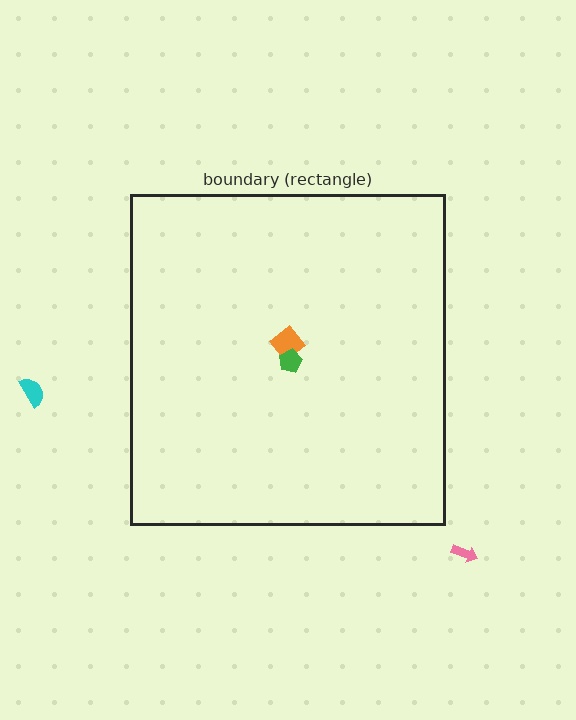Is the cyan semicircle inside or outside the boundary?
Outside.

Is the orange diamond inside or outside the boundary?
Inside.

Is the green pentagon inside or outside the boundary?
Inside.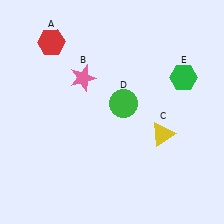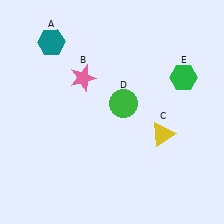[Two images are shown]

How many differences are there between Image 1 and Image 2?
There is 1 difference between the two images.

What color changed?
The hexagon (A) changed from red in Image 1 to teal in Image 2.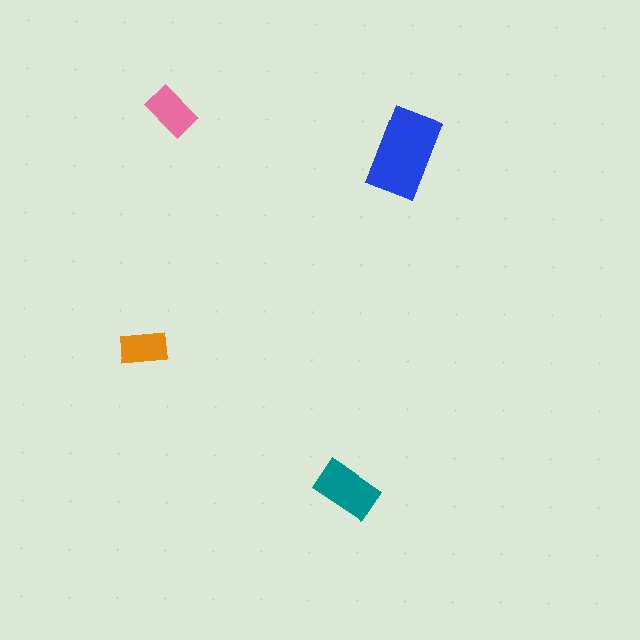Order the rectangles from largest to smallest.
the blue one, the teal one, the pink one, the orange one.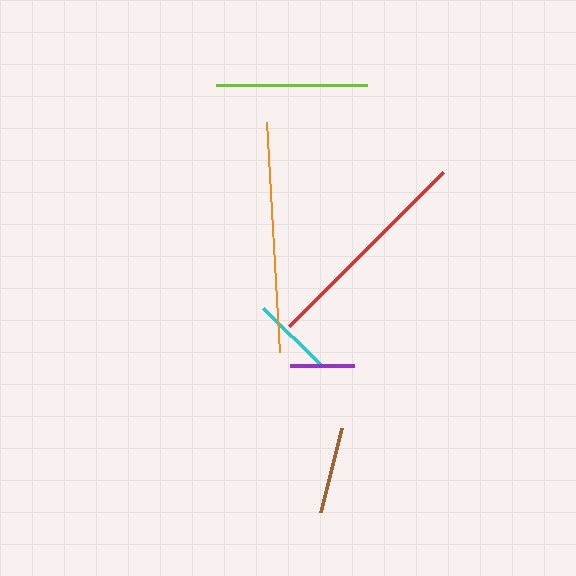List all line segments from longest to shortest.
From longest to shortest: orange, red, lime, brown, cyan, purple.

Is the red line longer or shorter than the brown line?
The red line is longer than the brown line.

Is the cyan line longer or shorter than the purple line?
The cyan line is longer than the purple line.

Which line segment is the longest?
The orange line is the longest at approximately 231 pixels.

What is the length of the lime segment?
The lime segment is approximately 152 pixels long.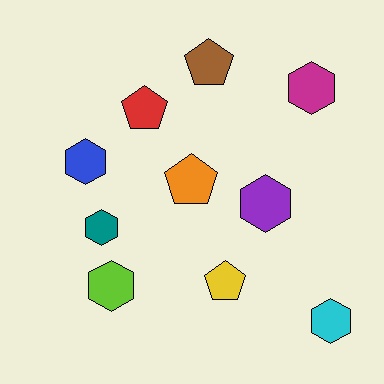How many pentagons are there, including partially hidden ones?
There are 4 pentagons.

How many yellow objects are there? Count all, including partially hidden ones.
There is 1 yellow object.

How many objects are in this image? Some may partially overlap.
There are 10 objects.